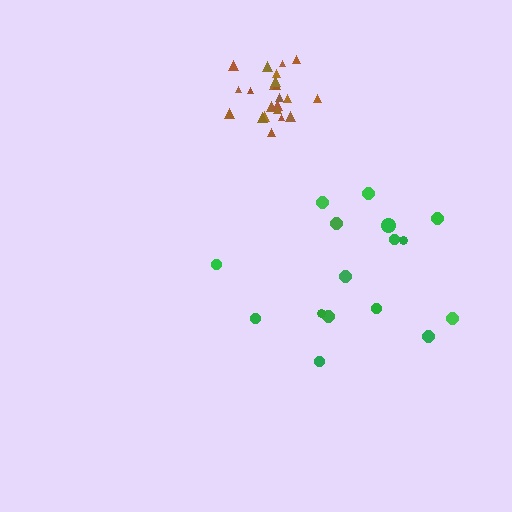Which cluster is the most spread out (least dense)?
Green.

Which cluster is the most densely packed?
Brown.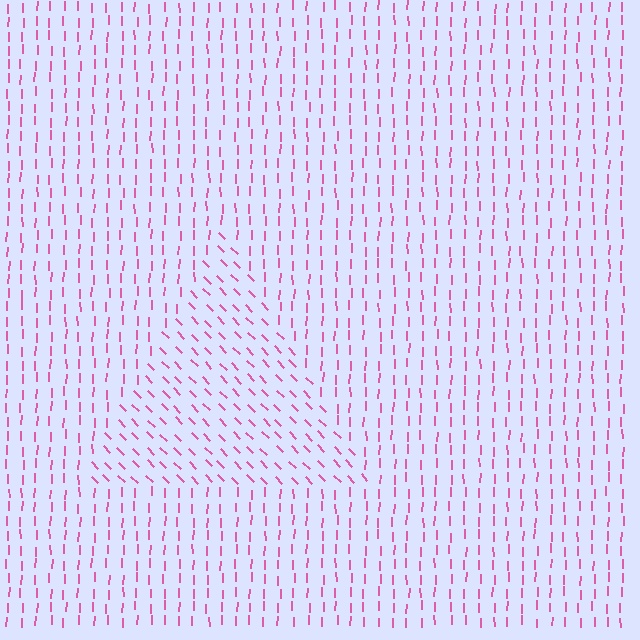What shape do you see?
I see a triangle.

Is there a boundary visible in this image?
Yes, there is a texture boundary formed by a change in line orientation.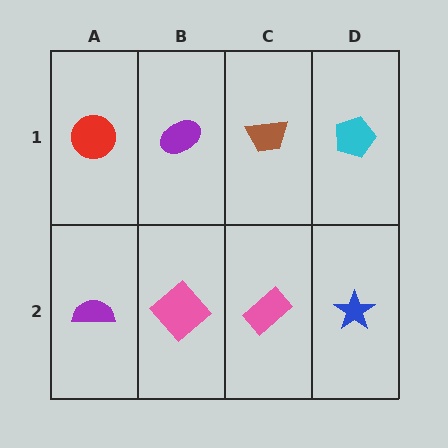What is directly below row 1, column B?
A pink diamond.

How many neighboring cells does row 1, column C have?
3.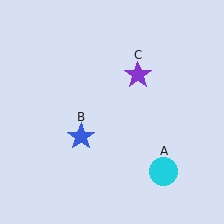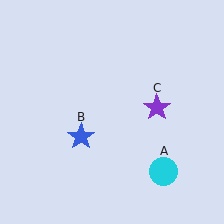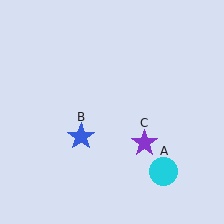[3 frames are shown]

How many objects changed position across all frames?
1 object changed position: purple star (object C).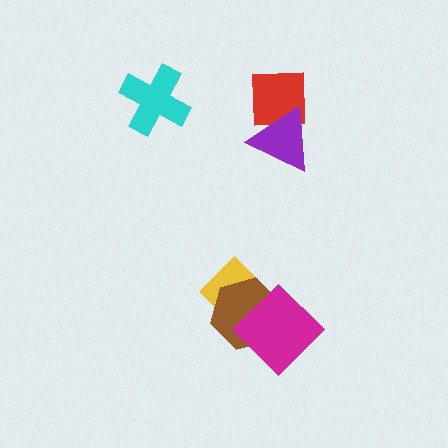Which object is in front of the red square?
The purple triangle is in front of the red square.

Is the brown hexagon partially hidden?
Yes, it is partially covered by another shape.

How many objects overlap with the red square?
1 object overlaps with the red square.